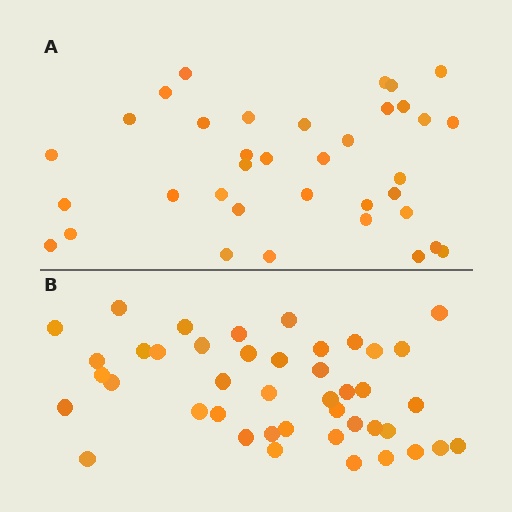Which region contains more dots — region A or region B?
Region B (the bottom region) has more dots.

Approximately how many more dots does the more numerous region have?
Region B has roughly 8 or so more dots than region A.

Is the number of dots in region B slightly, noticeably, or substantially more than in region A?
Region B has only slightly more — the two regions are fairly close. The ratio is roughly 1.2 to 1.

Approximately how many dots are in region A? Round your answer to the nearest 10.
About 40 dots. (The exact count is 36, which rounds to 40.)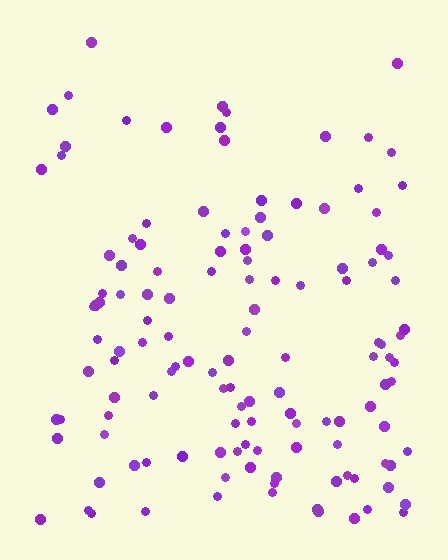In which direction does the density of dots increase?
From top to bottom, with the bottom side densest.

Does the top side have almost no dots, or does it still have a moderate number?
Still a moderate number, just noticeably fewer than the bottom.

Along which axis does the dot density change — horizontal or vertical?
Vertical.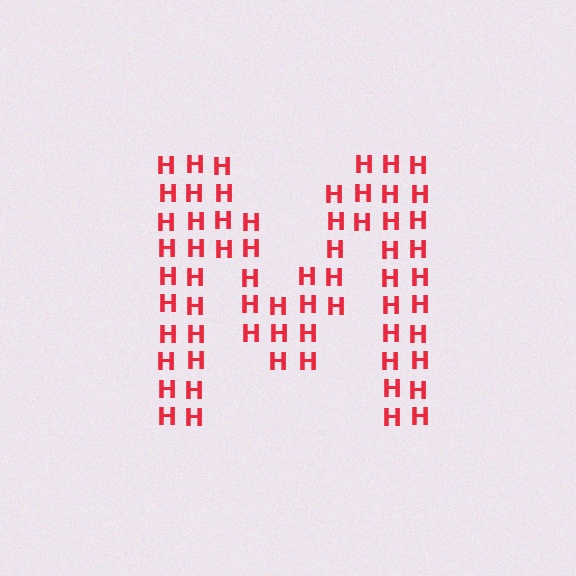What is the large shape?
The large shape is the letter M.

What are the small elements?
The small elements are letter H's.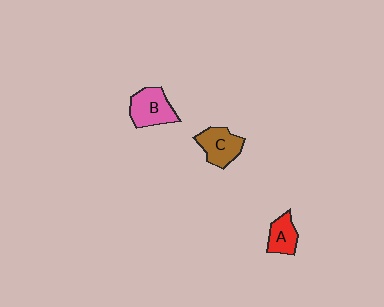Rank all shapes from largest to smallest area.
From largest to smallest: B (pink), C (brown), A (red).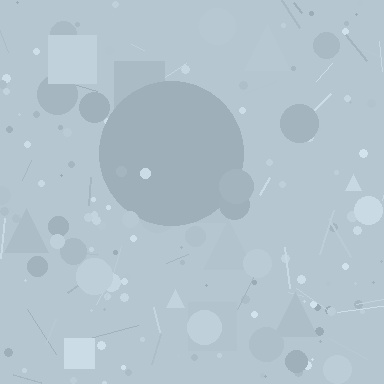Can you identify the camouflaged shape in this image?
The camouflaged shape is a circle.